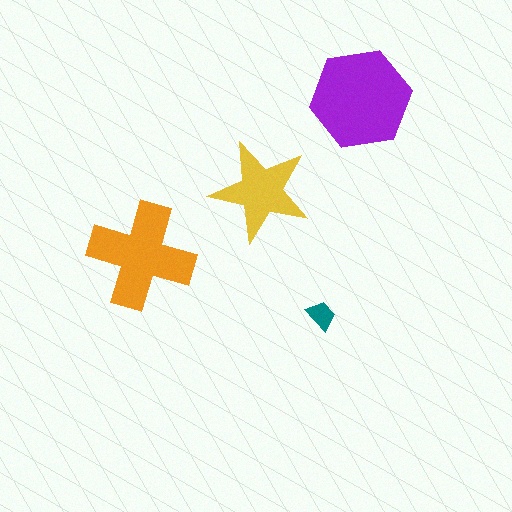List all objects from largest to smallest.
The purple hexagon, the orange cross, the yellow star, the teal trapezoid.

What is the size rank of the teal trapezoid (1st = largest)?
4th.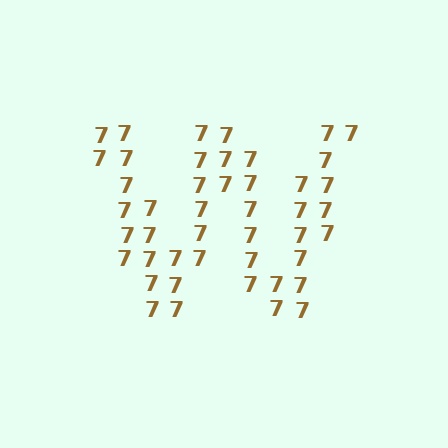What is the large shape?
The large shape is the letter W.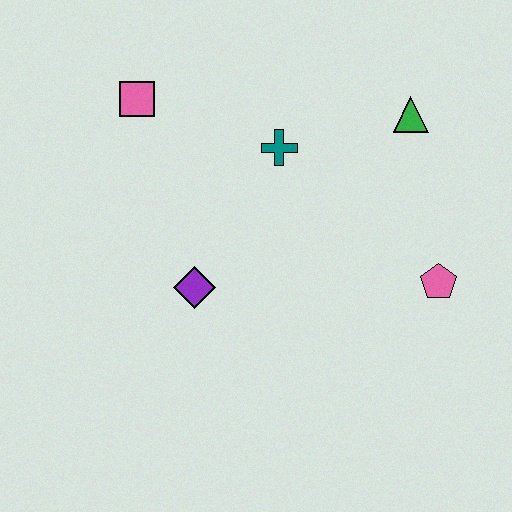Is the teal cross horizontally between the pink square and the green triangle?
Yes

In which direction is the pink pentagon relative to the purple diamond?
The pink pentagon is to the right of the purple diamond.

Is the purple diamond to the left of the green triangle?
Yes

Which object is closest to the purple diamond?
The teal cross is closest to the purple diamond.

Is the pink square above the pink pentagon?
Yes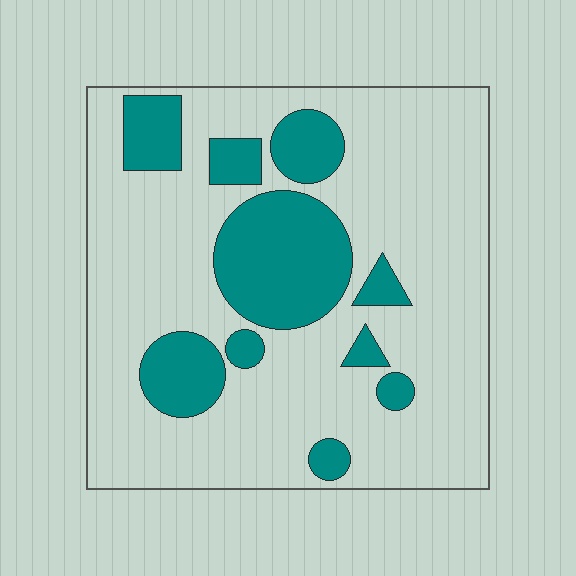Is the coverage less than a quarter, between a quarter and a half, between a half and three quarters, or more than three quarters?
Less than a quarter.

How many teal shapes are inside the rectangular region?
10.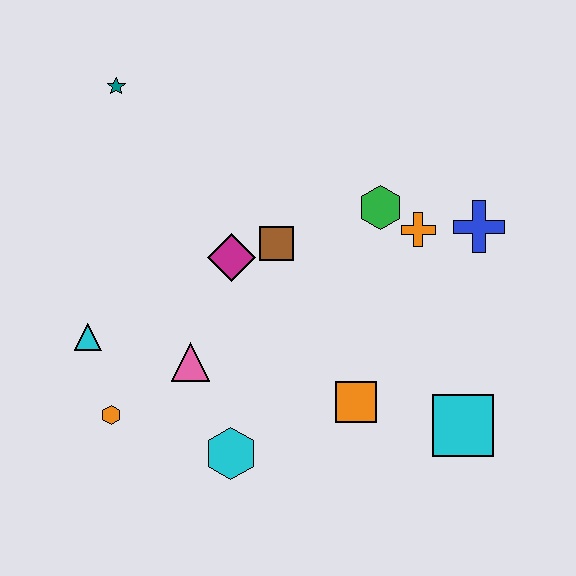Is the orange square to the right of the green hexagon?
No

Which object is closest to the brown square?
The magenta diamond is closest to the brown square.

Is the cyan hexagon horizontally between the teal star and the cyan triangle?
No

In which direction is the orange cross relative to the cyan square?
The orange cross is above the cyan square.